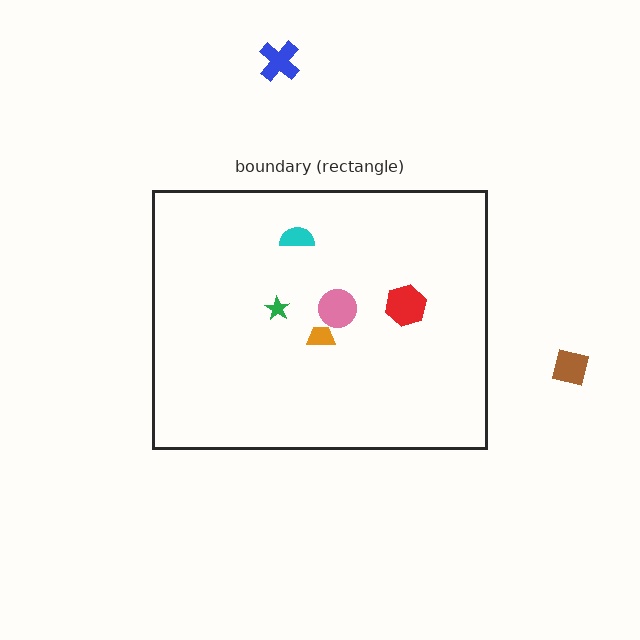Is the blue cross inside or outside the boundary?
Outside.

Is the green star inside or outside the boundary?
Inside.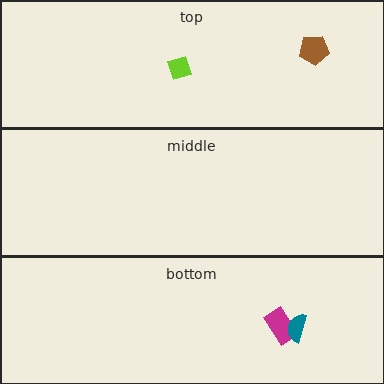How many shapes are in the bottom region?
2.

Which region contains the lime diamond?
The top region.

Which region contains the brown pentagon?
The top region.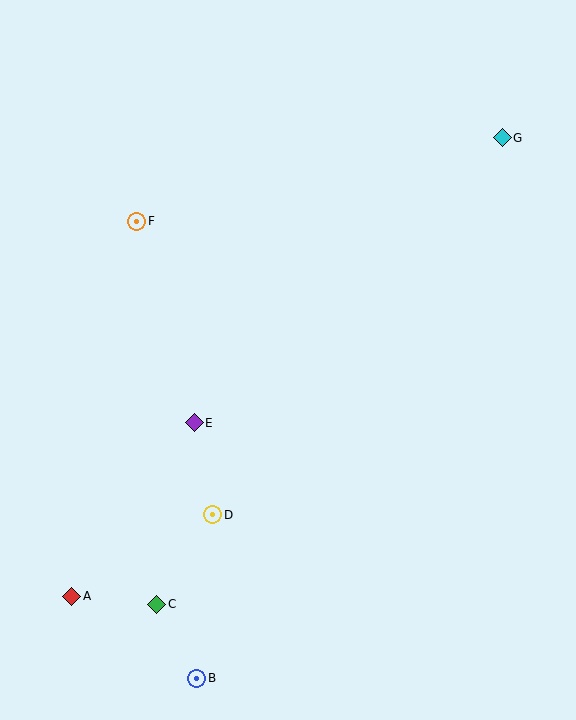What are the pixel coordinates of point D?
Point D is at (213, 515).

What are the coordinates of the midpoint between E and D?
The midpoint between E and D is at (204, 469).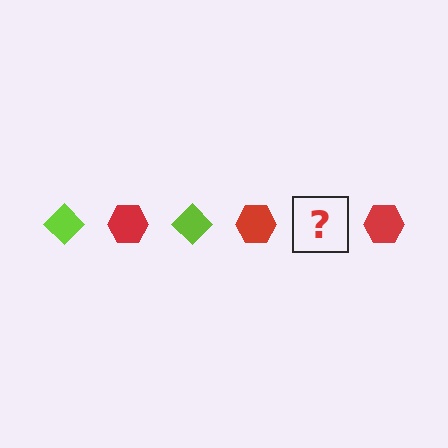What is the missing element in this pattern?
The missing element is a lime diamond.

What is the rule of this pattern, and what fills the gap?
The rule is that the pattern alternates between lime diamond and red hexagon. The gap should be filled with a lime diamond.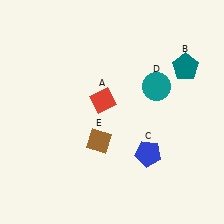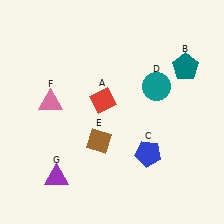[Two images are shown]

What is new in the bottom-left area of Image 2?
A purple triangle (G) was added in the bottom-left area of Image 2.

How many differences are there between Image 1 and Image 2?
There are 2 differences between the two images.